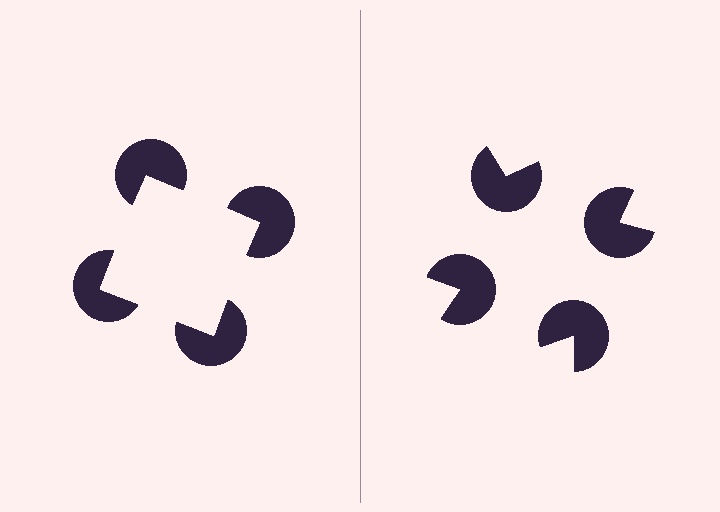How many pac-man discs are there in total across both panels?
8 — 4 on each side.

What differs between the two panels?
The pac-man discs are positioned identically on both sides; only the wedge orientations differ. On the left they align to a square; on the right they are misaligned.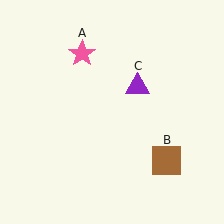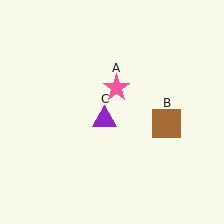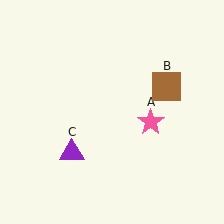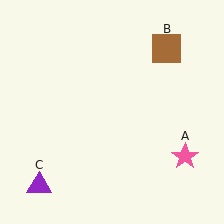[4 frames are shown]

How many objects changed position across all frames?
3 objects changed position: pink star (object A), brown square (object B), purple triangle (object C).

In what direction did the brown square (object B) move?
The brown square (object B) moved up.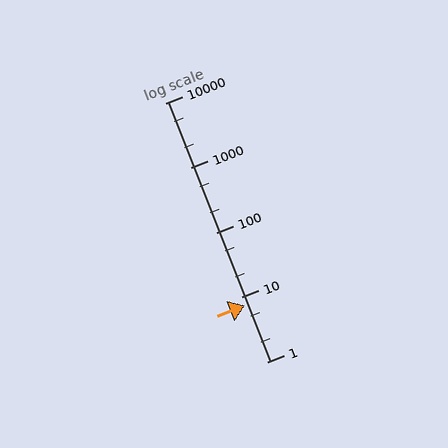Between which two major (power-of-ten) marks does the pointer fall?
The pointer is between 1 and 10.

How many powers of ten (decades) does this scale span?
The scale spans 4 decades, from 1 to 10000.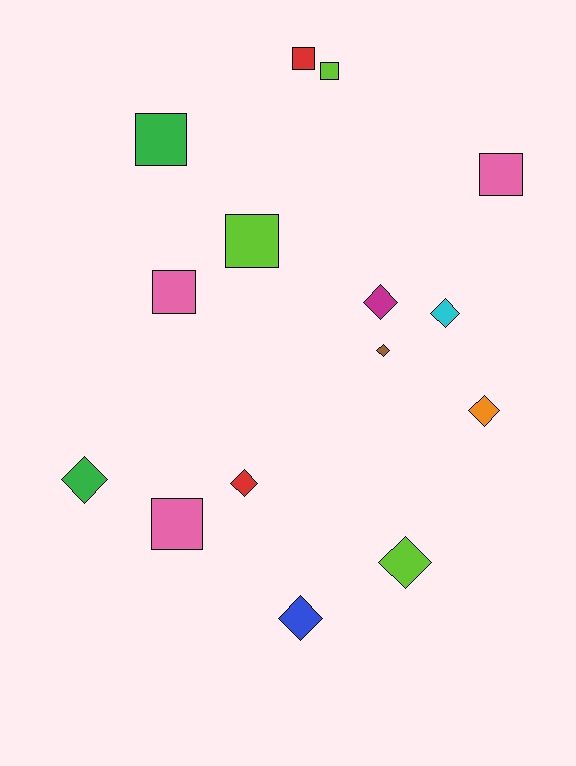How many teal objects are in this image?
There are no teal objects.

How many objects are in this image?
There are 15 objects.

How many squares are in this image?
There are 7 squares.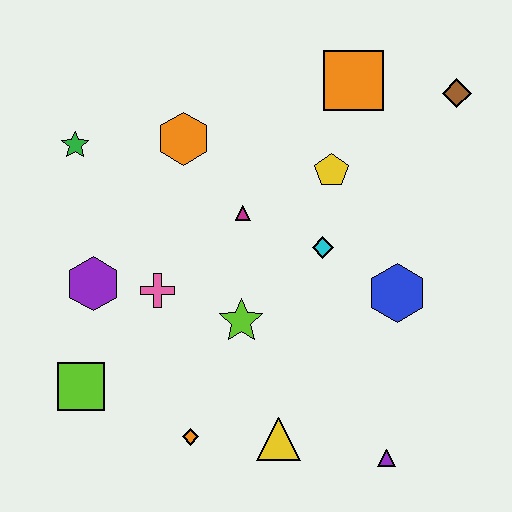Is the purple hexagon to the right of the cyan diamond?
No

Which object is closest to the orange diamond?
The yellow triangle is closest to the orange diamond.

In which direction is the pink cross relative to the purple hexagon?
The pink cross is to the right of the purple hexagon.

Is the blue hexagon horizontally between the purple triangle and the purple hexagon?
No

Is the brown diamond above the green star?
Yes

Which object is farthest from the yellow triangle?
The brown diamond is farthest from the yellow triangle.